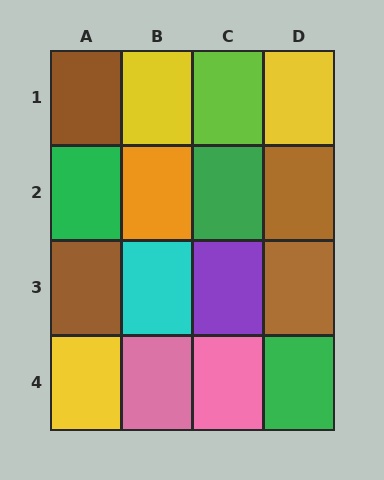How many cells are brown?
4 cells are brown.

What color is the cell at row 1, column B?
Yellow.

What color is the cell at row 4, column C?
Pink.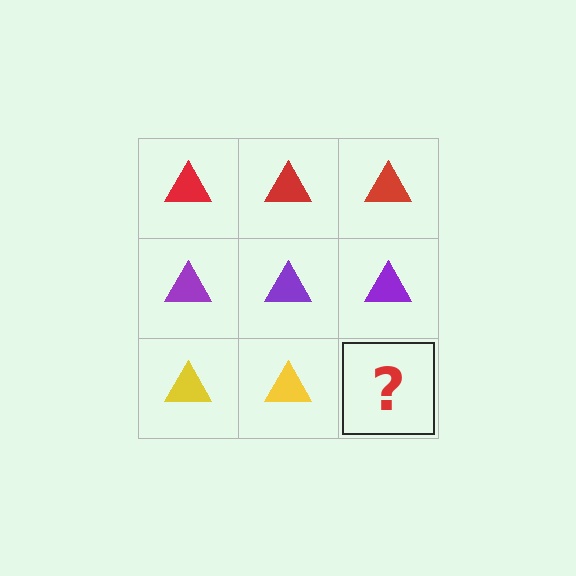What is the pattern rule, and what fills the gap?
The rule is that each row has a consistent color. The gap should be filled with a yellow triangle.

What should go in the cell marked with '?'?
The missing cell should contain a yellow triangle.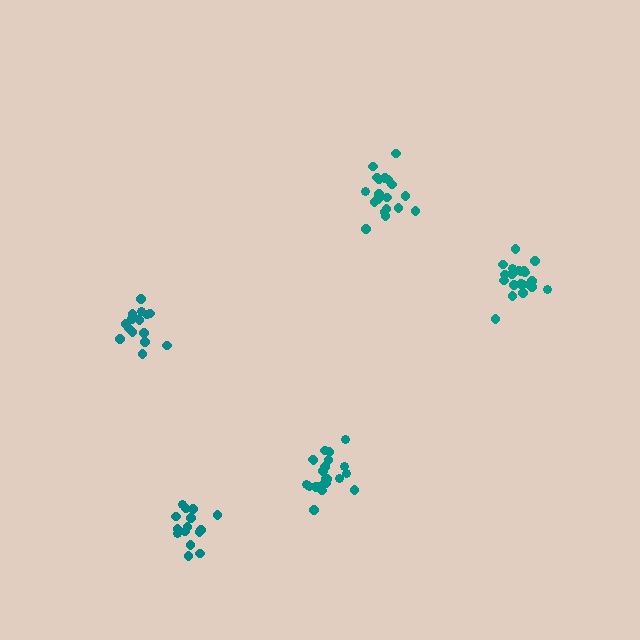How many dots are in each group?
Group 1: 20 dots, Group 2: 21 dots, Group 3: 16 dots, Group 4: 15 dots, Group 5: 21 dots (93 total).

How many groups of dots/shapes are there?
There are 5 groups.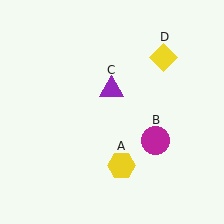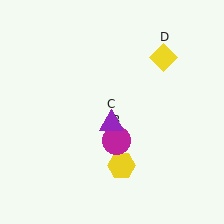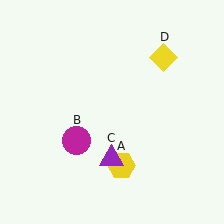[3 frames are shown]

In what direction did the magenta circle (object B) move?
The magenta circle (object B) moved left.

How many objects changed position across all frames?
2 objects changed position: magenta circle (object B), purple triangle (object C).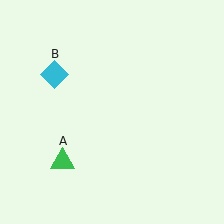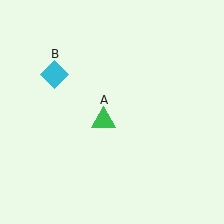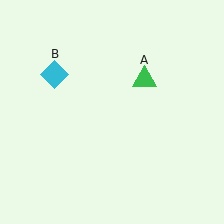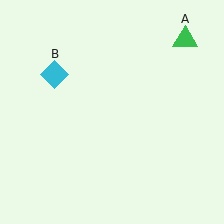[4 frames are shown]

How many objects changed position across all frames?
1 object changed position: green triangle (object A).